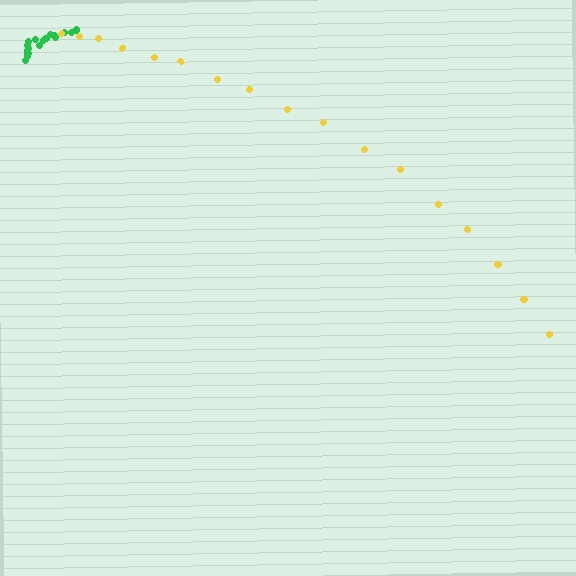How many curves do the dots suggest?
There are 2 distinct paths.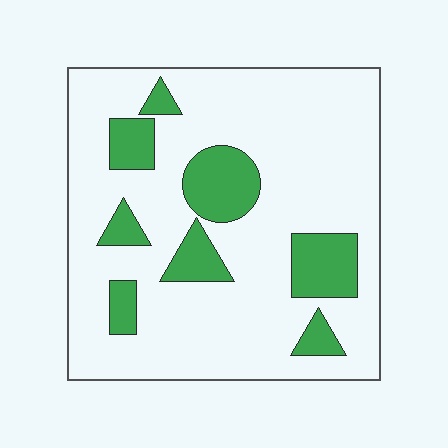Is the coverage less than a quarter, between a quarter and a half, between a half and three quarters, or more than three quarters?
Less than a quarter.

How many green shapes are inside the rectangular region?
8.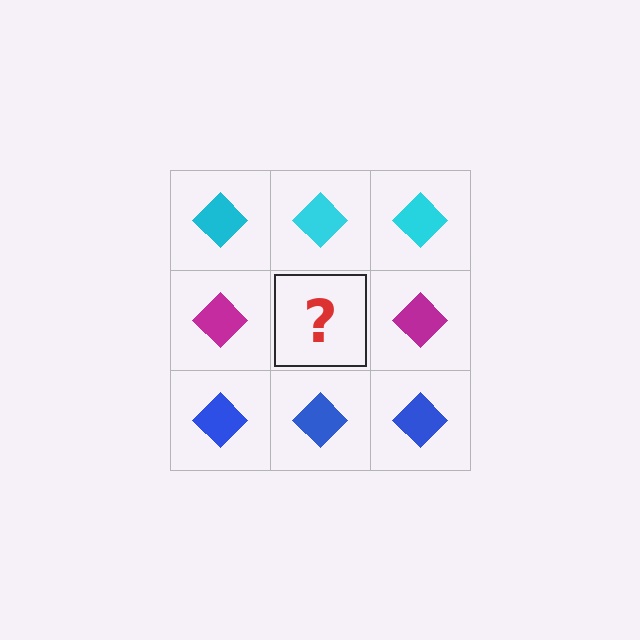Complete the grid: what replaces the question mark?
The question mark should be replaced with a magenta diamond.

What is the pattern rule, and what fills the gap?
The rule is that each row has a consistent color. The gap should be filled with a magenta diamond.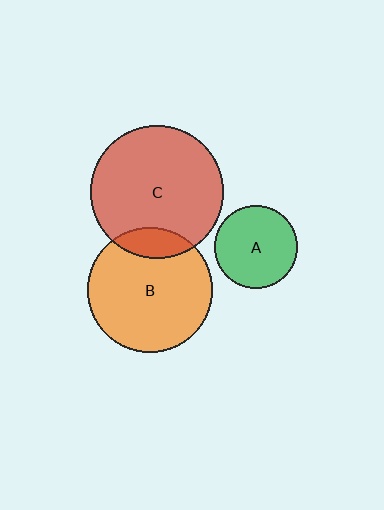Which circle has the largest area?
Circle C (red).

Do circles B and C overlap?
Yes.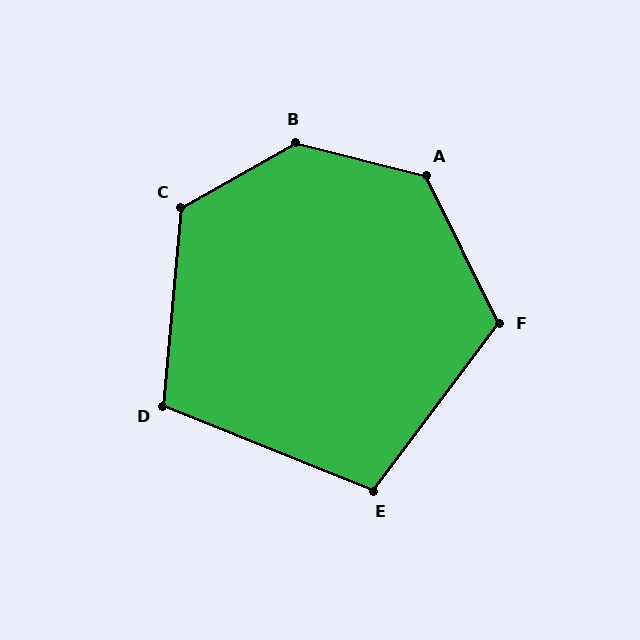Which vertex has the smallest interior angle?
E, at approximately 105 degrees.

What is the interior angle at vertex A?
Approximately 131 degrees (obtuse).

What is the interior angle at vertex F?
Approximately 117 degrees (obtuse).